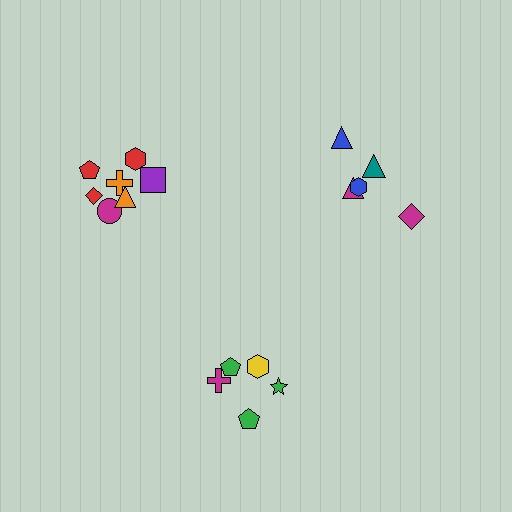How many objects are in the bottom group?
There are 5 objects.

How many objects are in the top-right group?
There are 5 objects.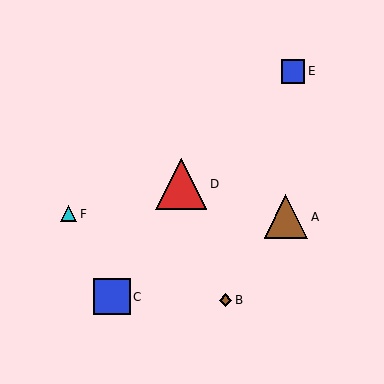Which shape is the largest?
The red triangle (labeled D) is the largest.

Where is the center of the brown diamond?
The center of the brown diamond is at (225, 300).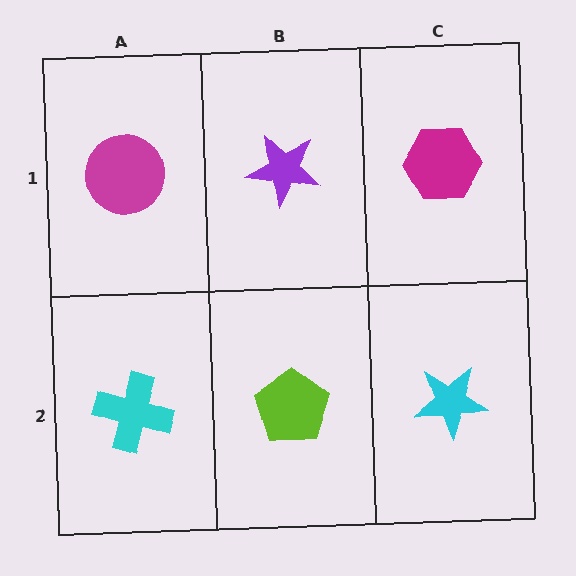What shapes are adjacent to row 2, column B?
A purple star (row 1, column B), a cyan cross (row 2, column A), a cyan star (row 2, column C).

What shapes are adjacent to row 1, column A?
A cyan cross (row 2, column A), a purple star (row 1, column B).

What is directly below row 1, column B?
A lime pentagon.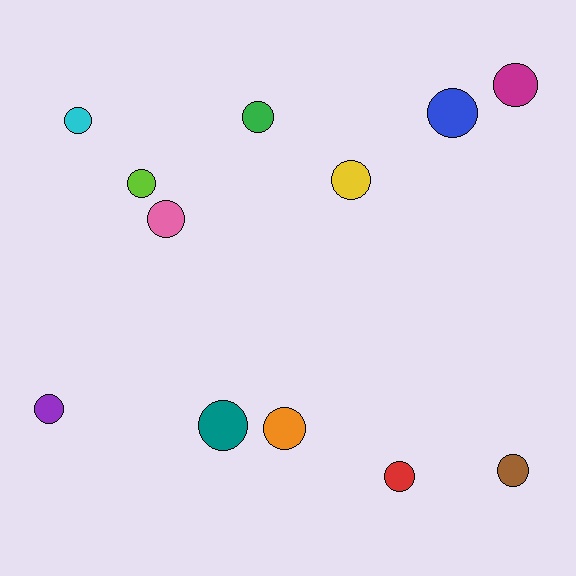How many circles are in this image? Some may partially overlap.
There are 12 circles.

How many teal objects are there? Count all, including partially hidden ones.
There is 1 teal object.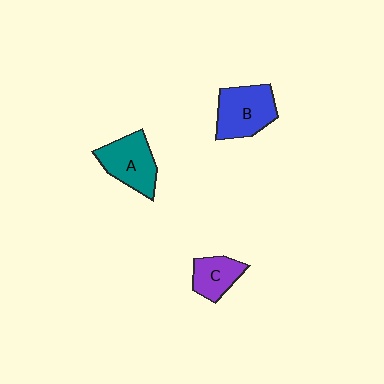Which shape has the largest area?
Shape B (blue).